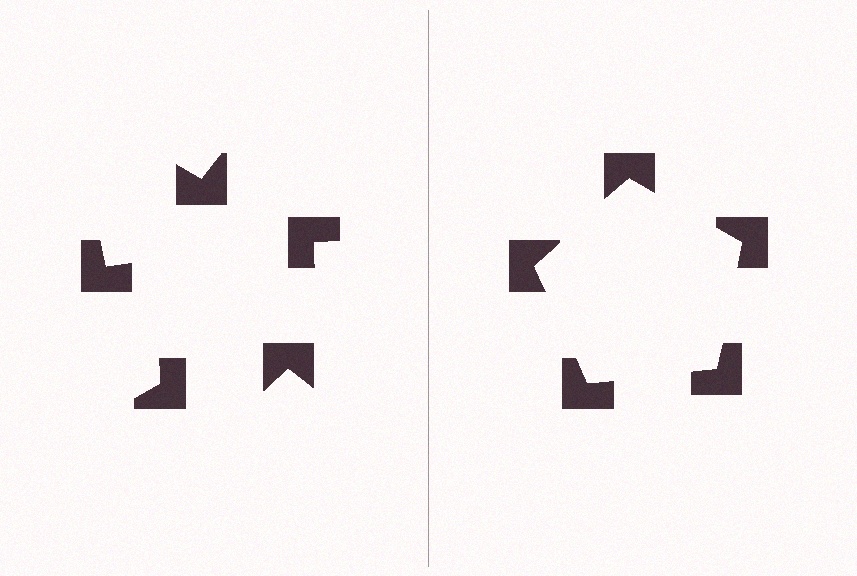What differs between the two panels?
The notched squares are positioned identically on both sides; only the wedge orientations differ. On the right they align to a pentagon; on the left they are misaligned.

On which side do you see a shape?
An illusory pentagon appears on the right side. On the left side the wedge cuts are rotated, so no coherent shape forms.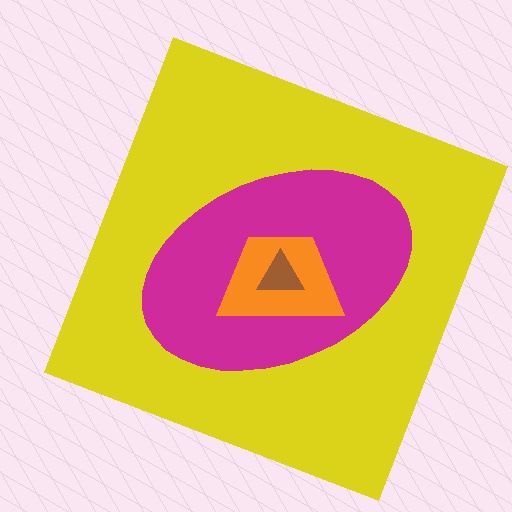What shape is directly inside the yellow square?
The magenta ellipse.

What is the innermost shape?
The brown triangle.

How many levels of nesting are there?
4.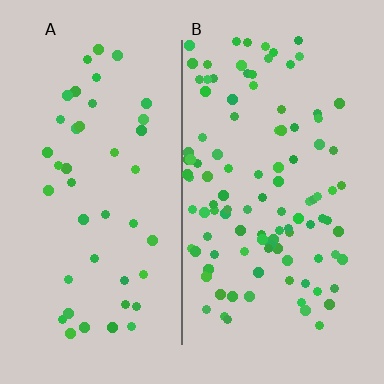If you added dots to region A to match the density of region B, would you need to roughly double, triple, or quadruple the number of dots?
Approximately double.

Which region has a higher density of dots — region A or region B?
B (the right).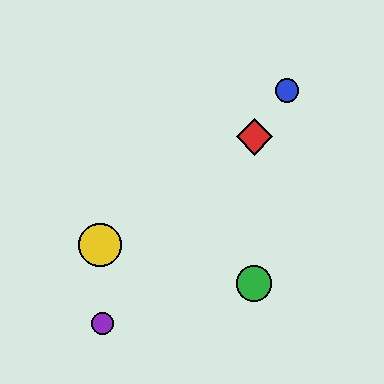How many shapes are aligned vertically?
2 shapes (the red diamond, the green circle) are aligned vertically.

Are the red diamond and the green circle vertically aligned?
Yes, both are at x≈254.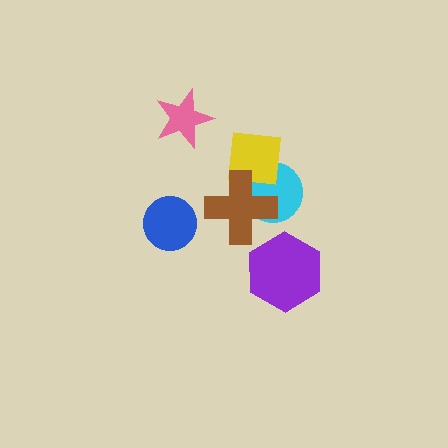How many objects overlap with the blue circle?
0 objects overlap with the blue circle.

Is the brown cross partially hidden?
No, no other shape covers it.